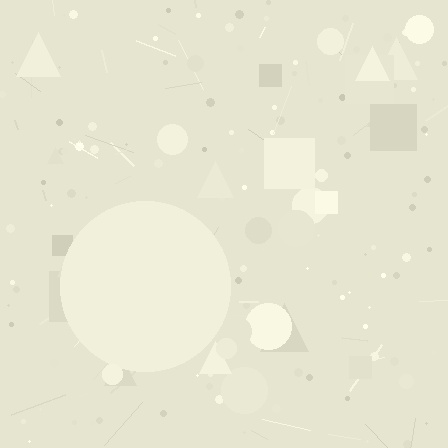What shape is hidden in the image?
A circle is hidden in the image.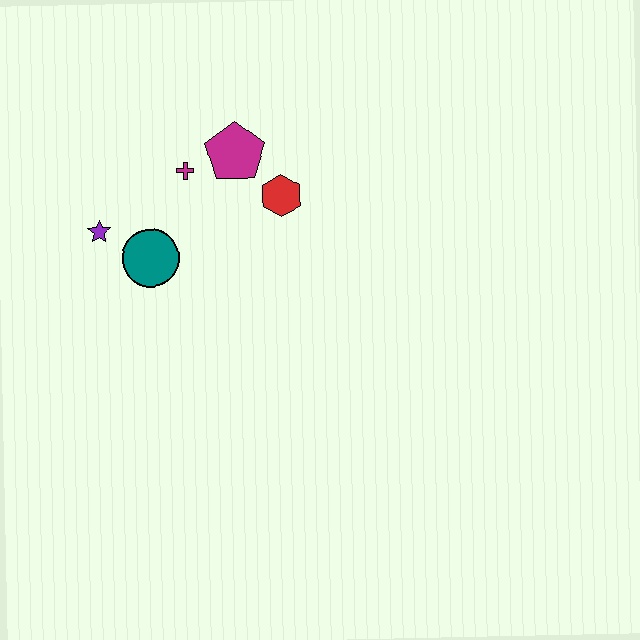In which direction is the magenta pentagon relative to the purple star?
The magenta pentagon is to the right of the purple star.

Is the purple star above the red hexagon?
No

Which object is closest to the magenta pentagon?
The magenta cross is closest to the magenta pentagon.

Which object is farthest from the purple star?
The red hexagon is farthest from the purple star.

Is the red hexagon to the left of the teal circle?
No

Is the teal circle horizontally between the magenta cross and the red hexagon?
No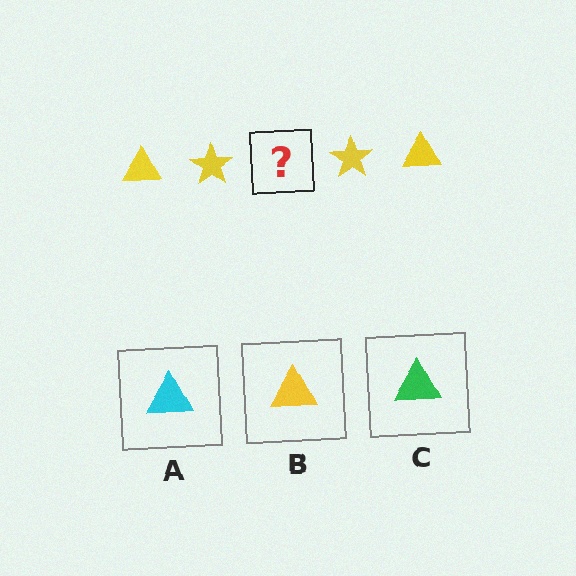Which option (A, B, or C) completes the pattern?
B.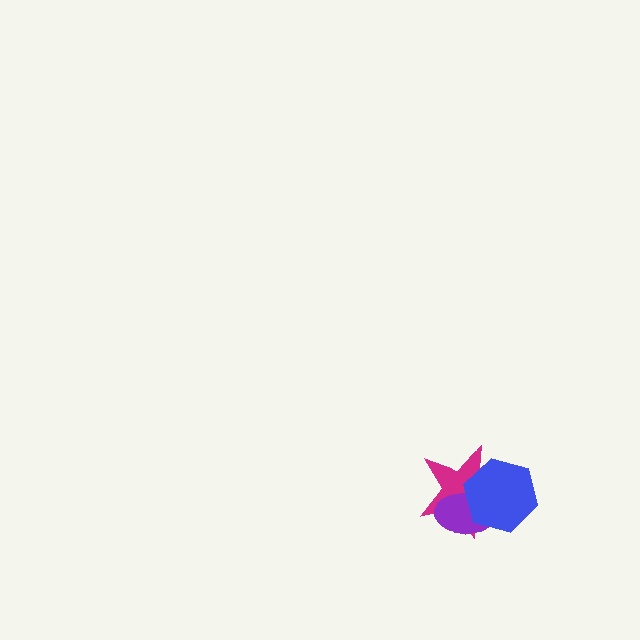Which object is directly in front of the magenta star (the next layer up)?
The purple ellipse is directly in front of the magenta star.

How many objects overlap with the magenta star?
2 objects overlap with the magenta star.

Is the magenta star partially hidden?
Yes, it is partially covered by another shape.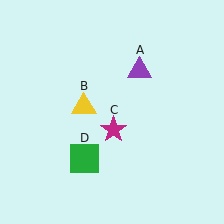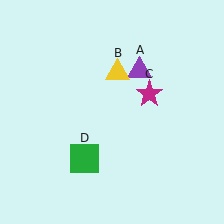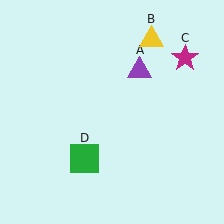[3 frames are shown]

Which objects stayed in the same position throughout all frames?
Purple triangle (object A) and green square (object D) remained stationary.